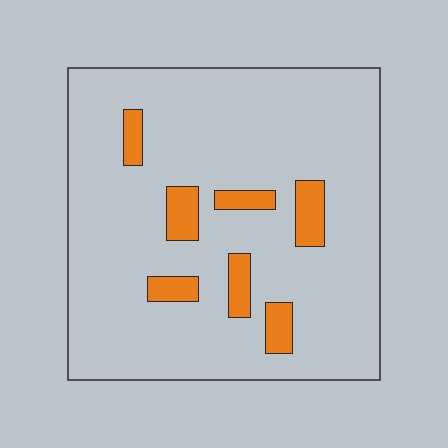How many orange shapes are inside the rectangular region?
7.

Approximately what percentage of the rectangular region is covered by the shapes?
Approximately 10%.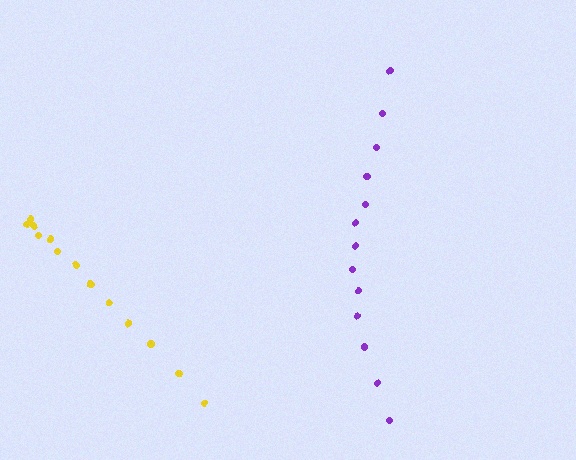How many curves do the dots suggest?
There are 2 distinct paths.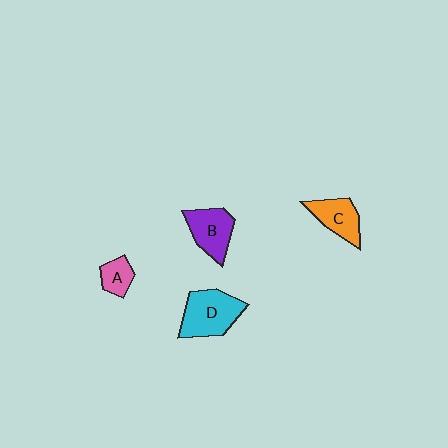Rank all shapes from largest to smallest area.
From largest to smallest: D (cyan), B (purple), C (orange), A (pink).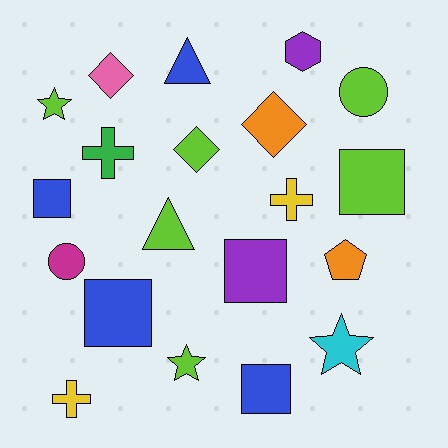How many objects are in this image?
There are 20 objects.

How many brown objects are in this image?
There are no brown objects.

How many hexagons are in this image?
There is 1 hexagon.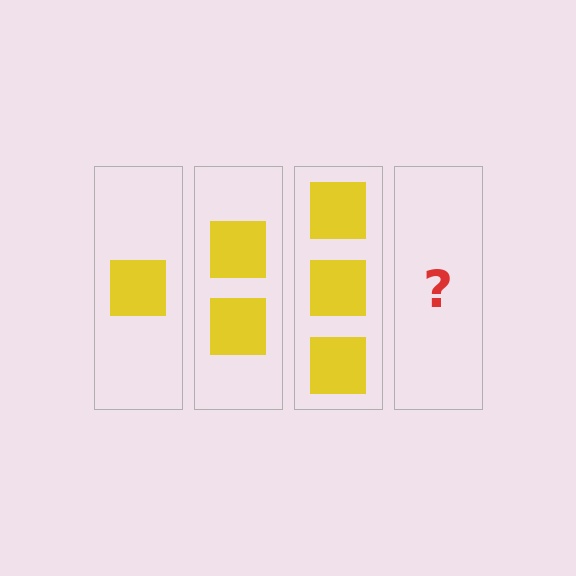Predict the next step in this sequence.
The next step is 4 squares.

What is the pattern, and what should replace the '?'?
The pattern is that each step adds one more square. The '?' should be 4 squares.